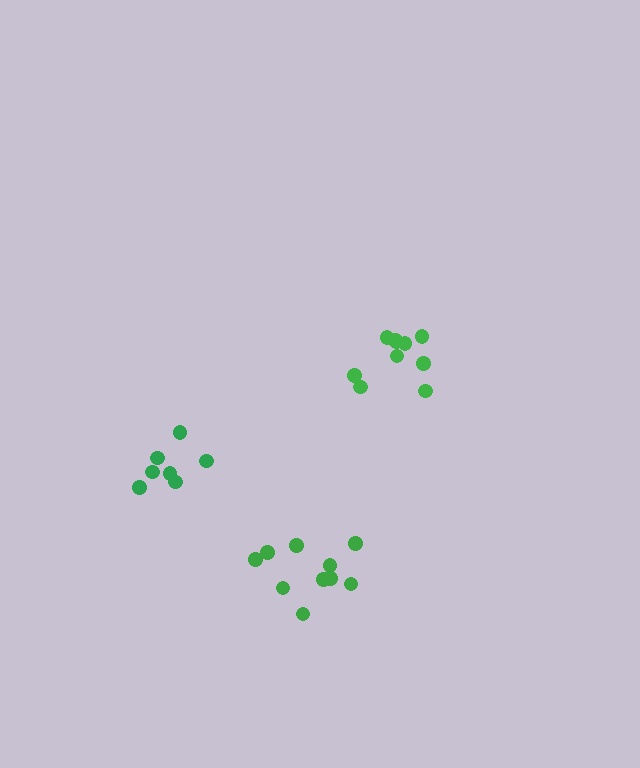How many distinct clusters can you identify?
There are 3 distinct clusters.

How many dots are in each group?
Group 1: 10 dots, Group 2: 10 dots, Group 3: 7 dots (27 total).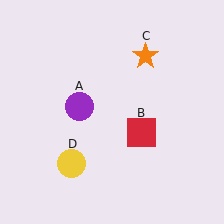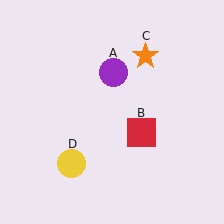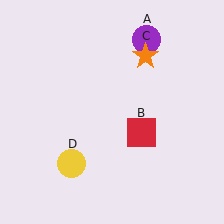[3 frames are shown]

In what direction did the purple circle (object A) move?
The purple circle (object A) moved up and to the right.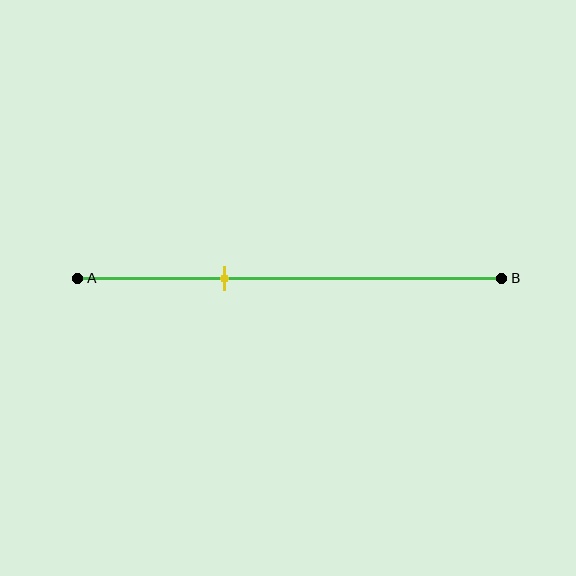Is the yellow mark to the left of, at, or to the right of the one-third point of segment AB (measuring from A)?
The yellow mark is approximately at the one-third point of segment AB.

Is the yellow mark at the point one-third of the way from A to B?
Yes, the mark is approximately at the one-third point.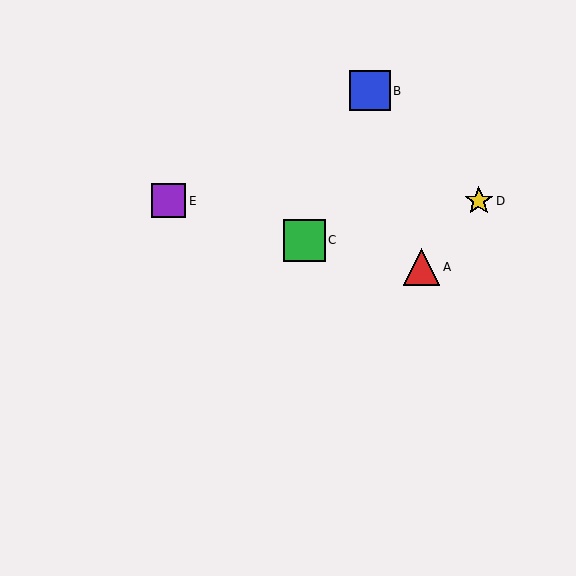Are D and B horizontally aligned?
No, D is at y≈201 and B is at y≈91.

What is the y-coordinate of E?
Object E is at y≈201.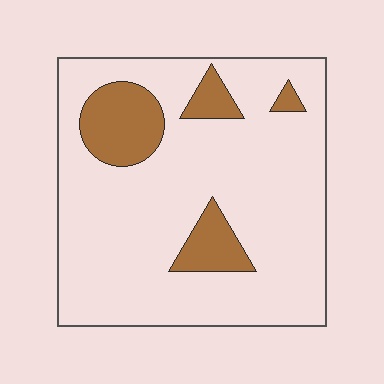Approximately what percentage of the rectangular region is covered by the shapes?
Approximately 15%.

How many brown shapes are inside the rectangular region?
4.